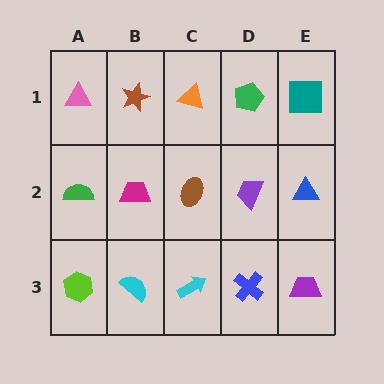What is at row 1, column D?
A green pentagon.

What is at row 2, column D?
A purple trapezoid.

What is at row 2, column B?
A magenta trapezoid.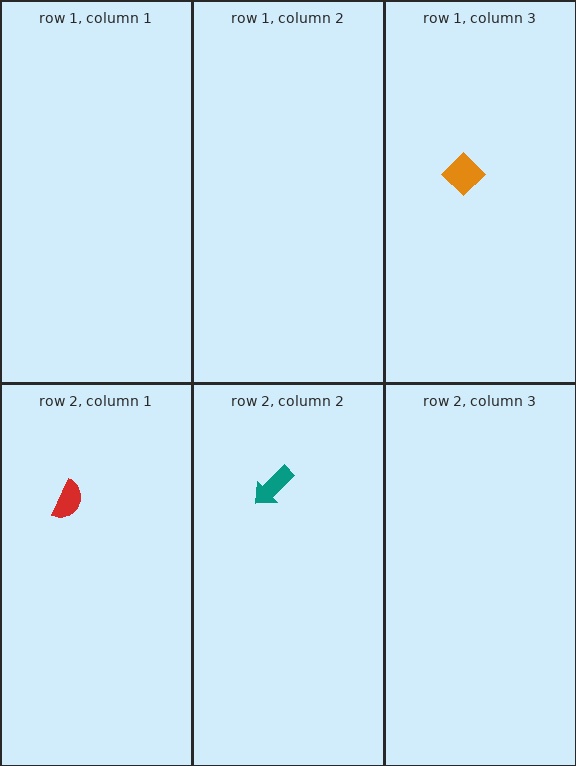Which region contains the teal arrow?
The row 2, column 2 region.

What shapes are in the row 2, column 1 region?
The red semicircle.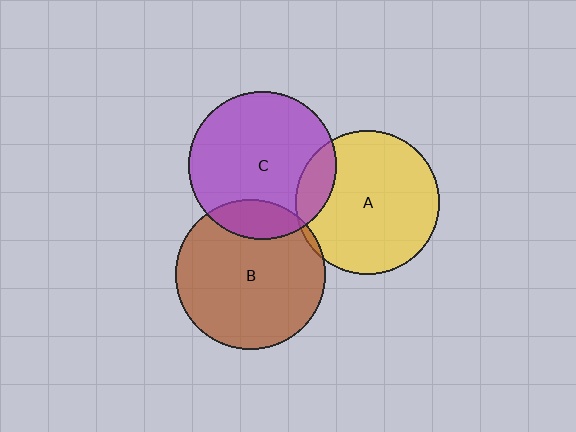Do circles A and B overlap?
Yes.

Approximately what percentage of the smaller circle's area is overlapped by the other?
Approximately 5%.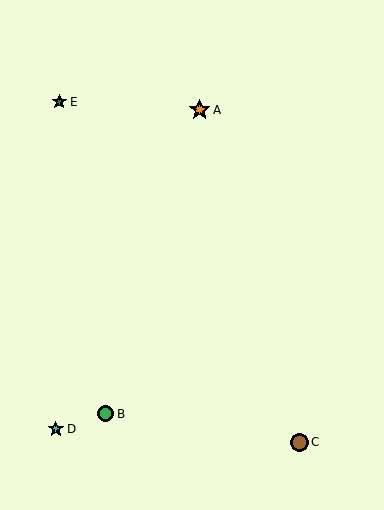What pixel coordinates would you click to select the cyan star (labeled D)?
Click at (56, 429) to select the cyan star D.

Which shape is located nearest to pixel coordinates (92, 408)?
The green circle (labeled B) at (106, 414) is nearest to that location.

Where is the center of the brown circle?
The center of the brown circle is at (299, 442).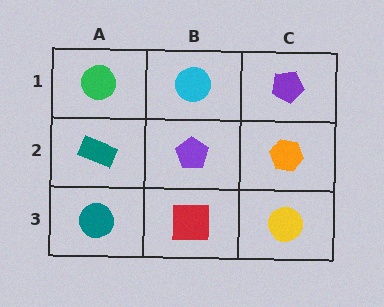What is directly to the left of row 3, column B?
A teal circle.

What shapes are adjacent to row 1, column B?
A purple pentagon (row 2, column B), a green circle (row 1, column A), a purple pentagon (row 1, column C).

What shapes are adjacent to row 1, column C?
An orange hexagon (row 2, column C), a cyan circle (row 1, column B).